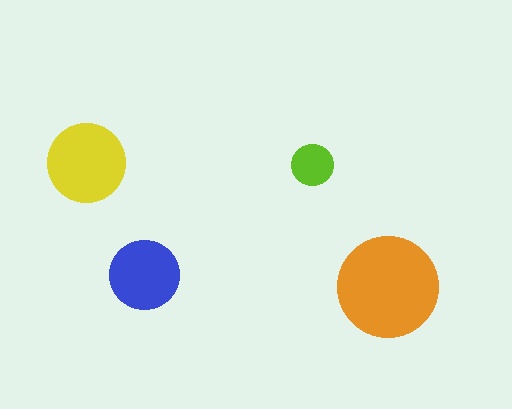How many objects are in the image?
There are 4 objects in the image.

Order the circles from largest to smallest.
the orange one, the yellow one, the blue one, the lime one.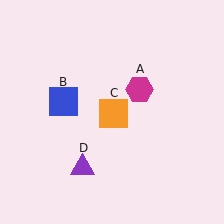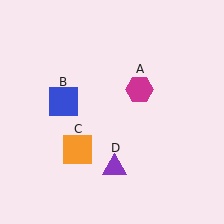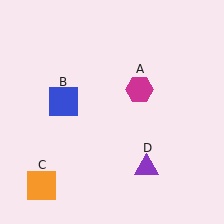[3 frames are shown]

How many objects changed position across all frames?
2 objects changed position: orange square (object C), purple triangle (object D).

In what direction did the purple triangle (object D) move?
The purple triangle (object D) moved right.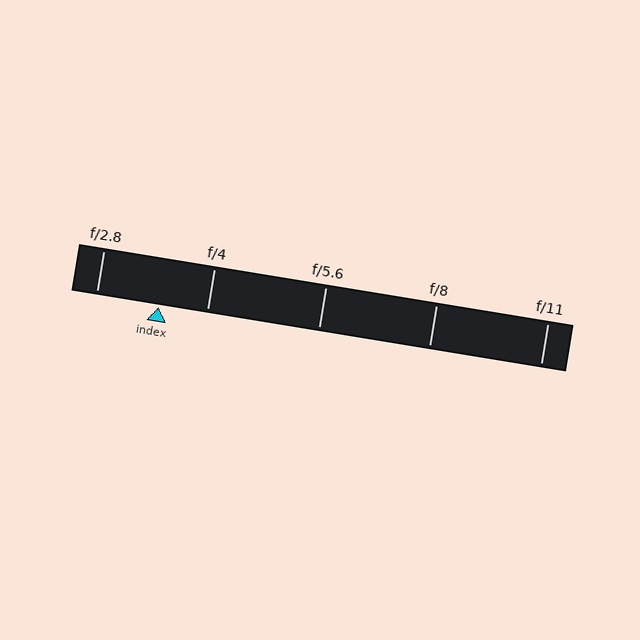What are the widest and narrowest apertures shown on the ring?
The widest aperture shown is f/2.8 and the narrowest is f/11.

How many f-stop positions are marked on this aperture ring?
There are 5 f-stop positions marked.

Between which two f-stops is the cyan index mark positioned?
The index mark is between f/2.8 and f/4.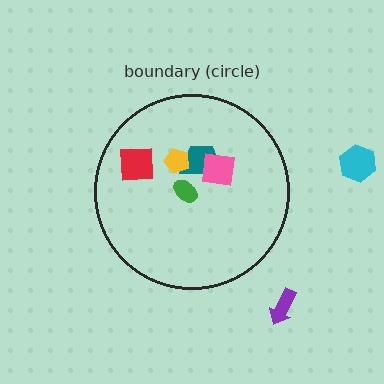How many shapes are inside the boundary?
5 inside, 2 outside.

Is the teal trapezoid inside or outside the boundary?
Inside.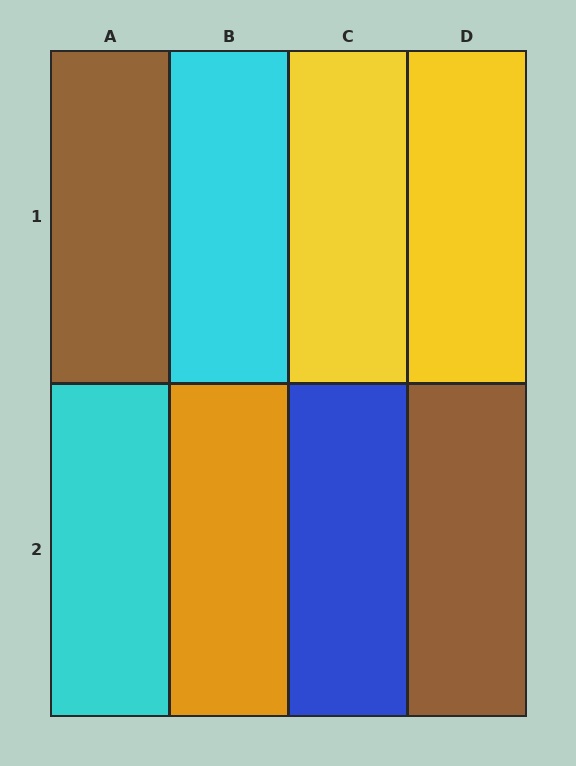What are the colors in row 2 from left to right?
Cyan, orange, blue, brown.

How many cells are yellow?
2 cells are yellow.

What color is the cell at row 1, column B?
Cyan.